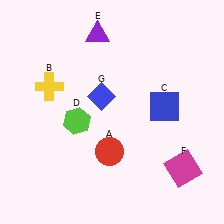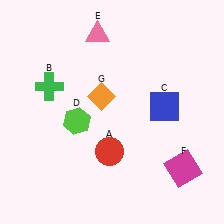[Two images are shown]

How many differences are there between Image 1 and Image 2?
There are 3 differences between the two images.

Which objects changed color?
B changed from yellow to green. E changed from purple to pink. G changed from blue to orange.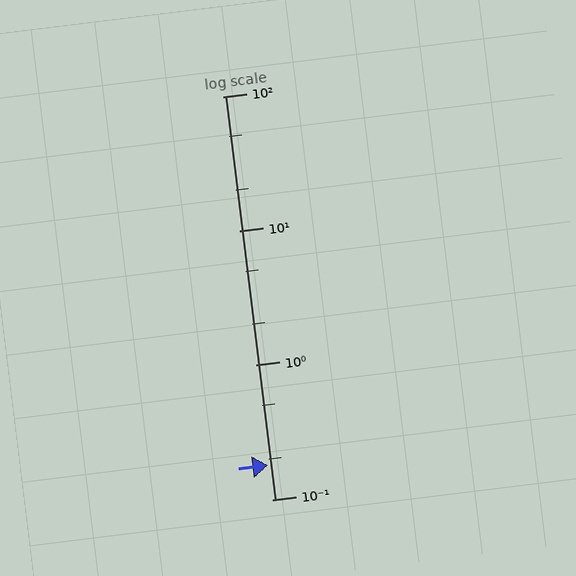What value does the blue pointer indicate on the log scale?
The pointer indicates approximately 0.18.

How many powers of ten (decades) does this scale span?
The scale spans 3 decades, from 0.1 to 100.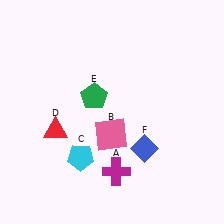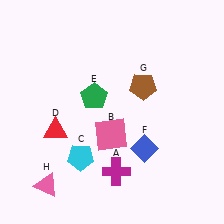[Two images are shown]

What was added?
A brown pentagon (G), a pink triangle (H) were added in Image 2.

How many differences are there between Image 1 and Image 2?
There are 2 differences between the two images.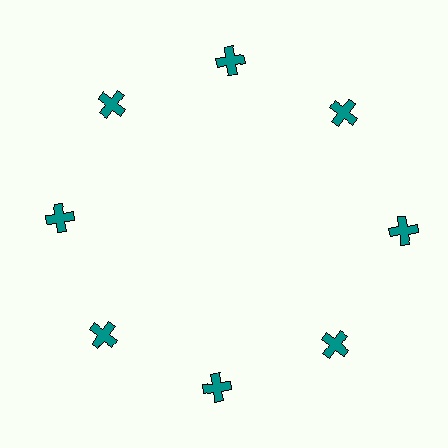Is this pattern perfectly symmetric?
No. The 8 teal crosses are arranged in a ring, but one element near the 3 o'clock position is pushed outward from the center, breaking the 8-fold rotational symmetry.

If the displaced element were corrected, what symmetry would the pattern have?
It would have 8-fold rotational symmetry — the pattern would map onto itself every 45 degrees.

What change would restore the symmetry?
The symmetry would be restored by moving it inward, back onto the ring so that all 8 crosses sit at equal angles and equal distance from the center.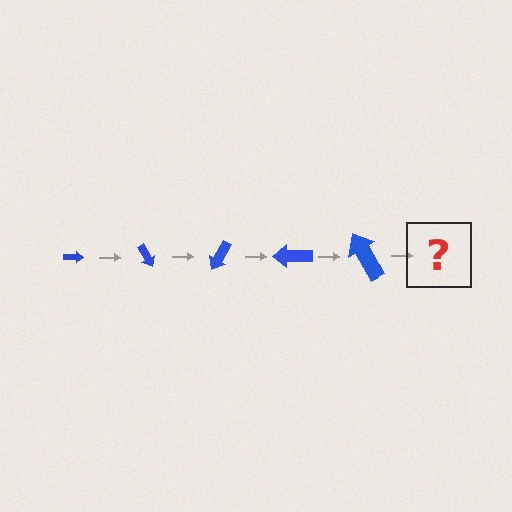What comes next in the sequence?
The next element should be an arrow, larger than the previous one and rotated 300 degrees from the start.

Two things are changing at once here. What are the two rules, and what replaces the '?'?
The two rules are that the arrow grows larger each step and it rotates 60 degrees each step. The '?' should be an arrow, larger than the previous one and rotated 300 degrees from the start.